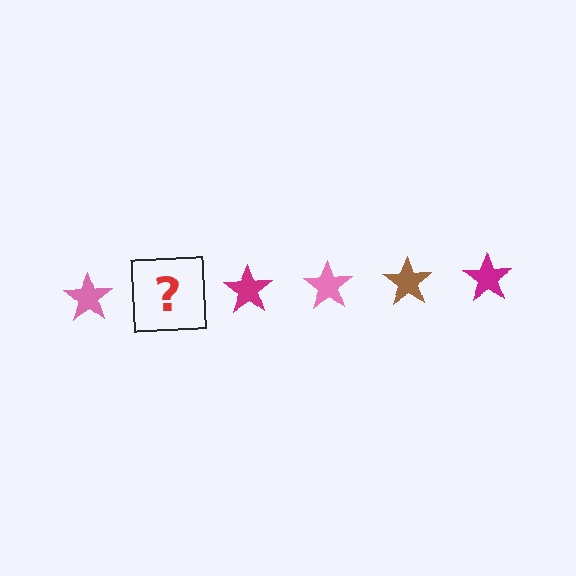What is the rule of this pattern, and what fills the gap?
The rule is that the pattern cycles through pink, brown, magenta stars. The gap should be filled with a brown star.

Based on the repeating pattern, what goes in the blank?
The blank should be a brown star.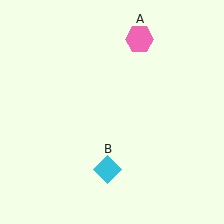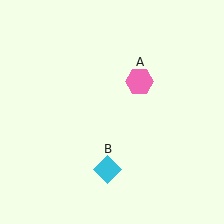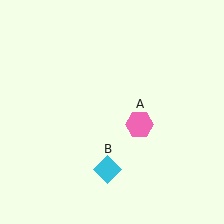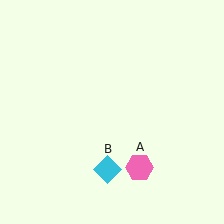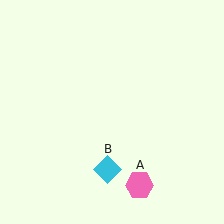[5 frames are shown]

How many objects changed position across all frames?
1 object changed position: pink hexagon (object A).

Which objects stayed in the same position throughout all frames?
Cyan diamond (object B) remained stationary.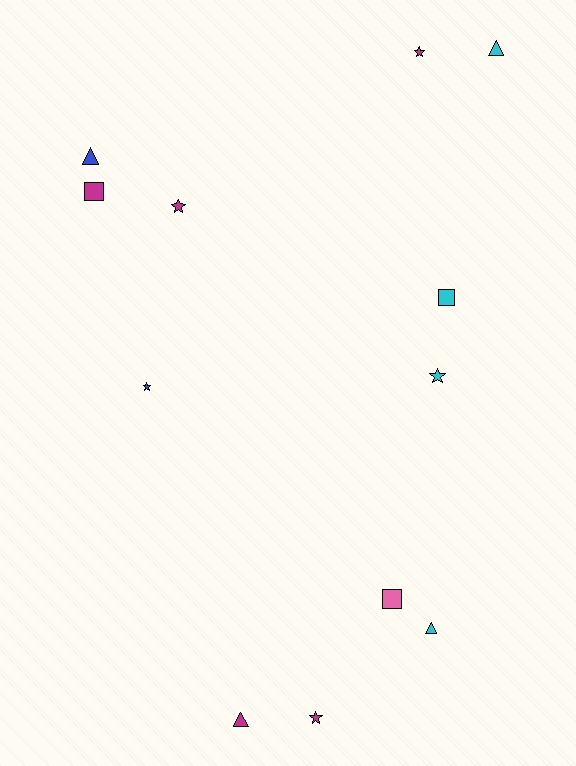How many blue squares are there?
There are no blue squares.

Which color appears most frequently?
Magenta, with 5 objects.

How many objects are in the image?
There are 12 objects.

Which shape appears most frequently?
Star, with 5 objects.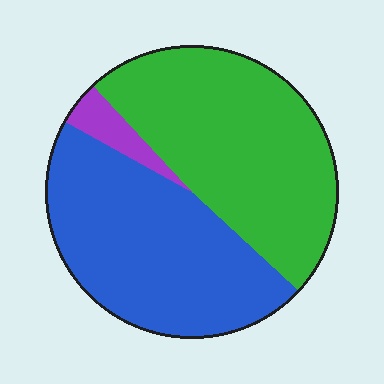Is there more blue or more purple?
Blue.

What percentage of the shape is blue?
Blue takes up about one half (1/2) of the shape.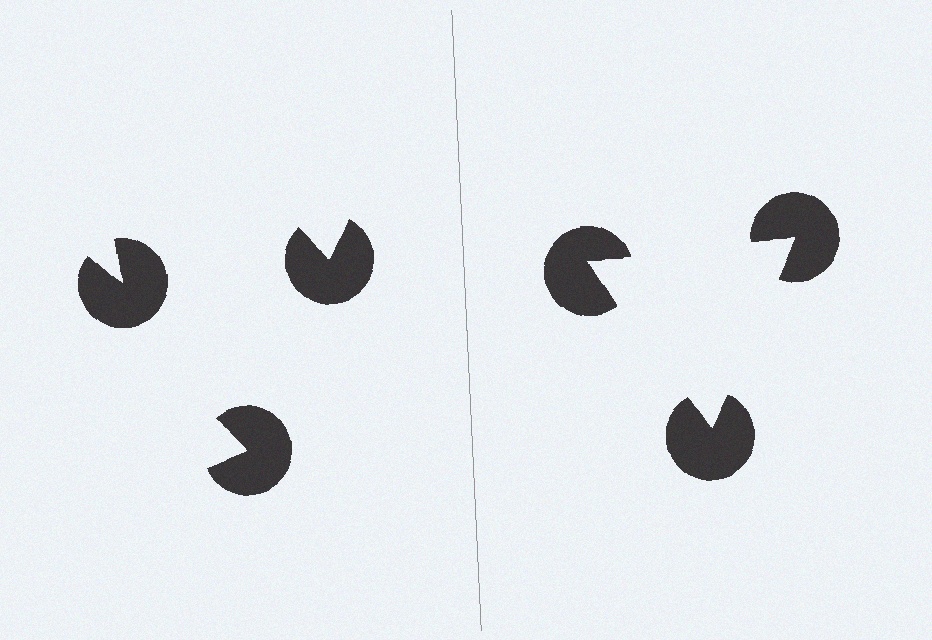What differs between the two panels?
The pac-man discs are positioned identically on both sides; only the wedge orientations differ. On the right they align to a triangle; on the left they are misaligned.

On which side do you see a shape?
An illusory triangle appears on the right side. On the left side the wedge cuts are rotated, so no coherent shape forms.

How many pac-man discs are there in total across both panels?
6 — 3 on each side.